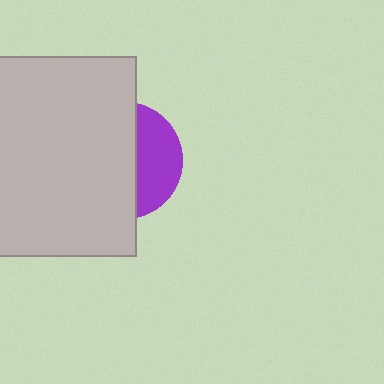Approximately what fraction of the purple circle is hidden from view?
Roughly 63% of the purple circle is hidden behind the light gray rectangle.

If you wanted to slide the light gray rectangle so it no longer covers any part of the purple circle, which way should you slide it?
Slide it left — that is the most direct way to separate the two shapes.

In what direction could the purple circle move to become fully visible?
The purple circle could move right. That would shift it out from behind the light gray rectangle entirely.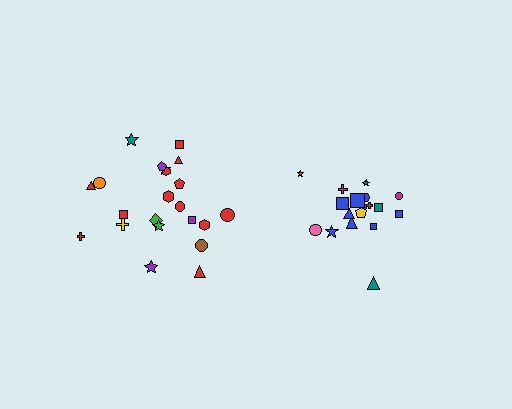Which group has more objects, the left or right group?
The left group.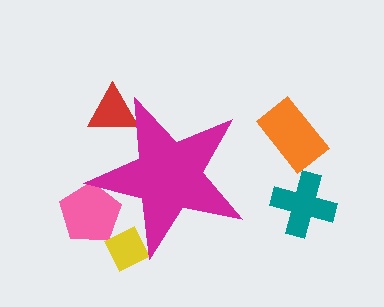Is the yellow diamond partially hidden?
Yes, the yellow diamond is partially hidden behind the magenta star.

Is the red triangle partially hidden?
Yes, the red triangle is partially hidden behind the magenta star.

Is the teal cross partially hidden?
No, the teal cross is fully visible.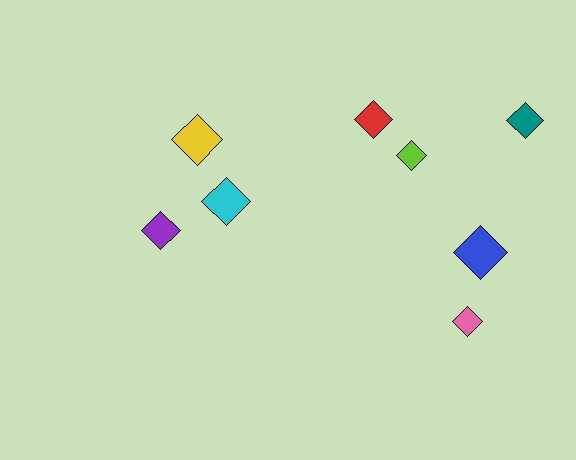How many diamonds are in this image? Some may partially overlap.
There are 8 diamonds.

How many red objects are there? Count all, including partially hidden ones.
There is 1 red object.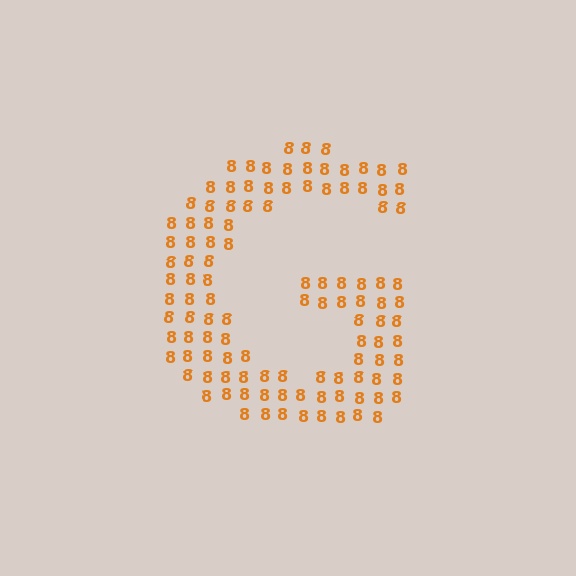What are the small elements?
The small elements are digit 8's.